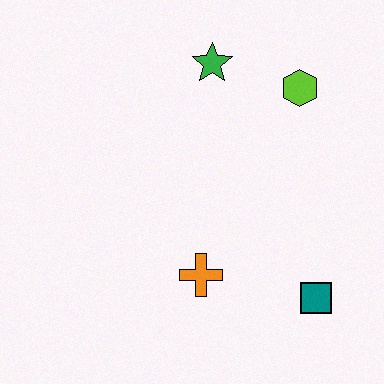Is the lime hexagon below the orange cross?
No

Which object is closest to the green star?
The lime hexagon is closest to the green star.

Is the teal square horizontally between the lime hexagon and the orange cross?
No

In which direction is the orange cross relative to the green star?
The orange cross is below the green star.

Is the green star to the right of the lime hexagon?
No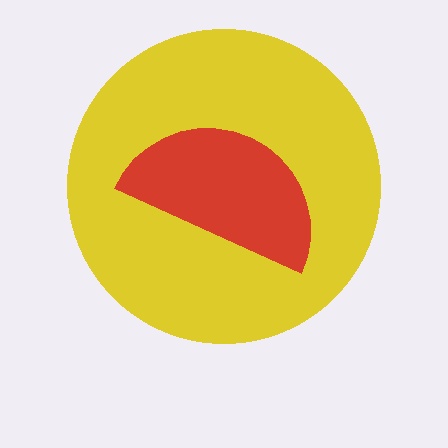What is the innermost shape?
The red semicircle.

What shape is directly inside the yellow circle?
The red semicircle.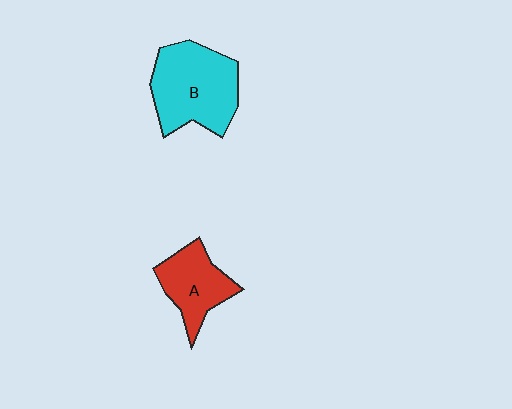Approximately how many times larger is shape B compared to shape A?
Approximately 1.6 times.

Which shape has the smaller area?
Shape A (red).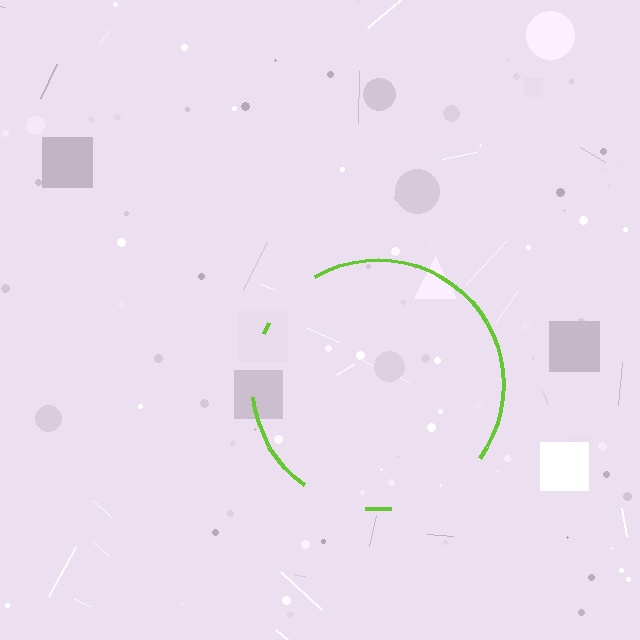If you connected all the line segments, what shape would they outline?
They would outline a circle.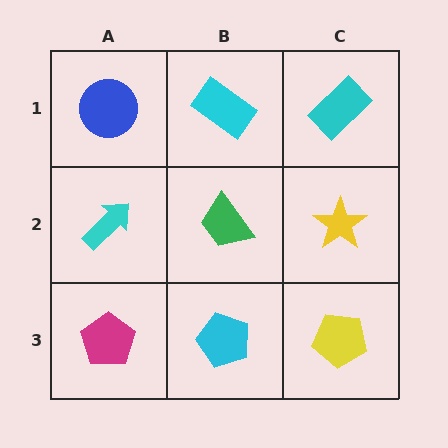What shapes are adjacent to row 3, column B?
A green trapezoid (row 2, column B), a magenta pentagon (row 3, column A), a yellow pentagon (row 3, column C).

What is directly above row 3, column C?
A yellow star.